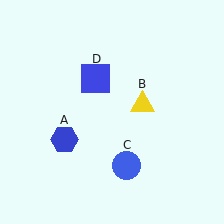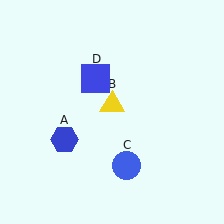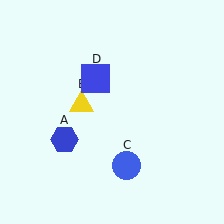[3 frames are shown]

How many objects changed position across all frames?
1 object changed position: yellow triangle (object B).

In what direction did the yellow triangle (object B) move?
The yellow triangle (object B) moved left.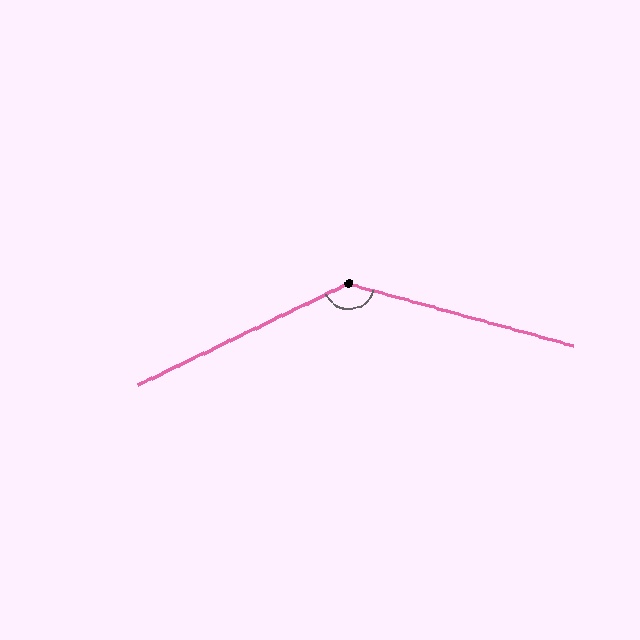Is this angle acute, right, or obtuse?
It is obtuse.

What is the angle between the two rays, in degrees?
Approximately 139 degrees.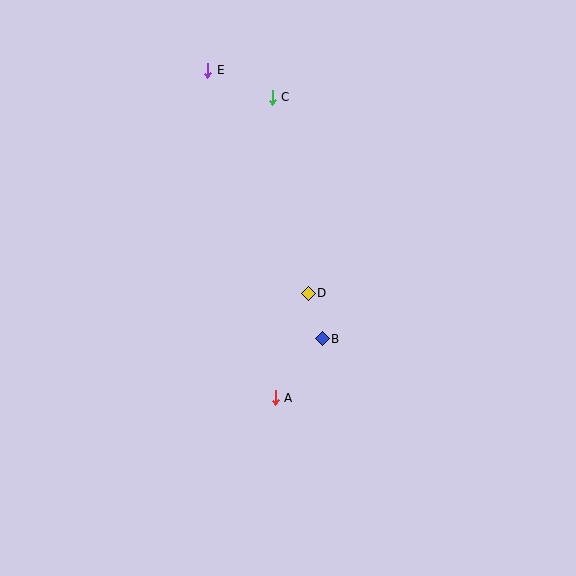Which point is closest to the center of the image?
Point D at (308, 293) is closest to the center.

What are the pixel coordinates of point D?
Point D is at (308, 293).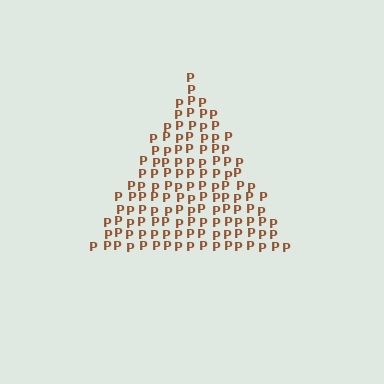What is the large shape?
The large shape is a triangle.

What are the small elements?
The small elements are letter P's.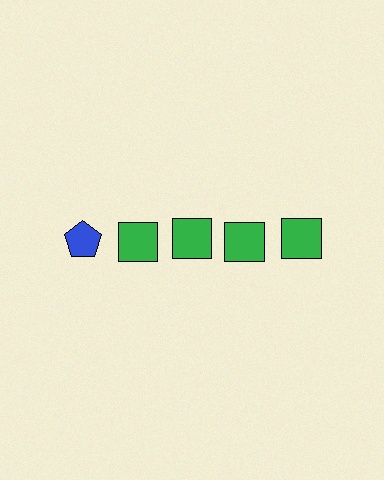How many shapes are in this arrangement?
There are 5 shapes arranged in a grid pattern.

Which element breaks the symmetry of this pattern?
The blue pentagon in the top row, leftmost column breaks the symmetry. All other shapes are green squares.